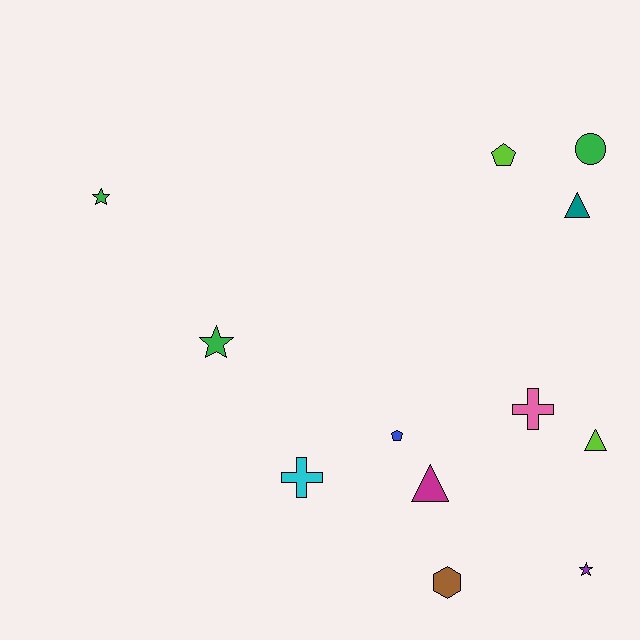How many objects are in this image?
There are 12 objects.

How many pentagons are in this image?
There are 2 pentagons.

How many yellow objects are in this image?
There are no yellow objects.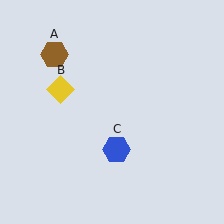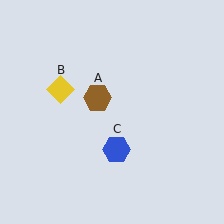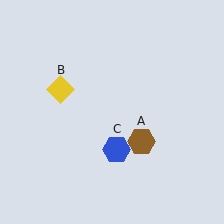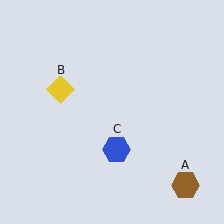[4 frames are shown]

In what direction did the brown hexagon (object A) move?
The brown hexagon (object A) moved down and to the right.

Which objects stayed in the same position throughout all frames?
Yellow diamond (object B) and blue hexagon (object C) remained stationary.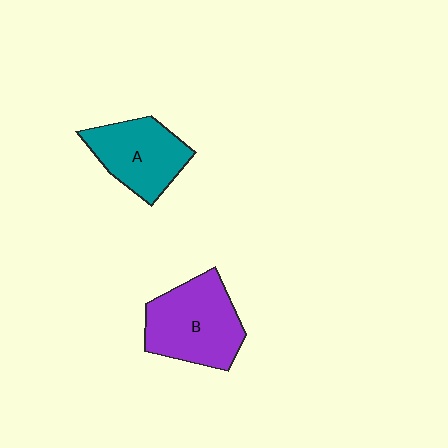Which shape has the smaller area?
Shape A (teal).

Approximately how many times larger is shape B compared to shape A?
Approximately 1.2 times.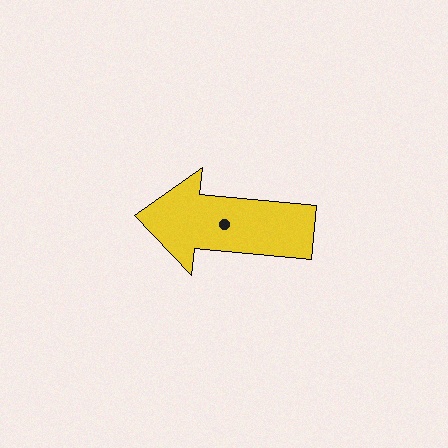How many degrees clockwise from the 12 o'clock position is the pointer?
Approximately 275 degrees.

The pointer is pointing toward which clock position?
Roughly 9 o'clock.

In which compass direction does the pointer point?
West.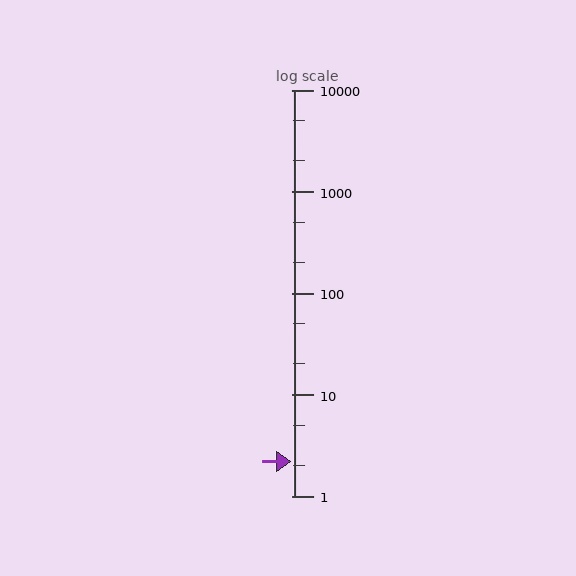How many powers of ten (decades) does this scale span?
The scale spans 4 decades, from 1 to 10000.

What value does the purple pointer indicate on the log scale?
The pointer indicates approximately 2.2.